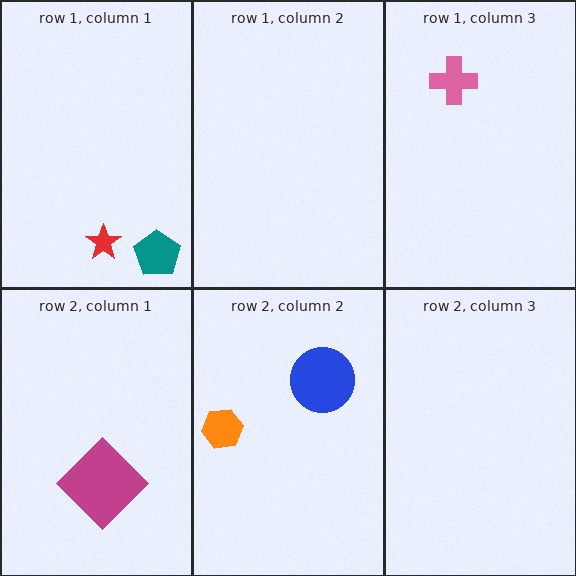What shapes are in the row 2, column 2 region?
The yellow rectangle, the orange hexagon, the blue circle.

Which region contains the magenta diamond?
The row 2, column 1 region.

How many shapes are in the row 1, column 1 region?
2.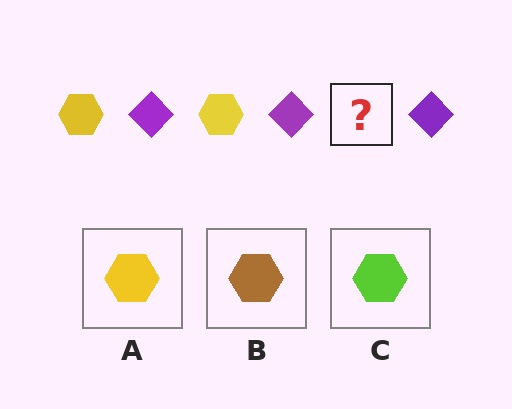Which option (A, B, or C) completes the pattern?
A.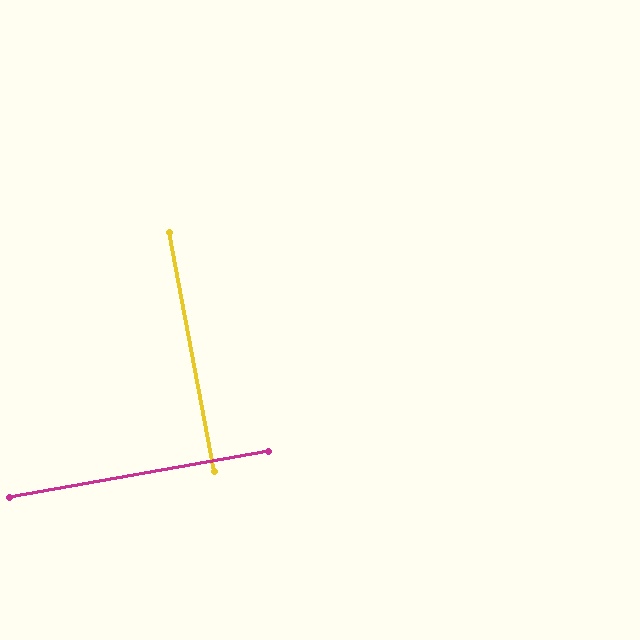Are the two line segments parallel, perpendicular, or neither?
Perpendicular — they meet at approximately 89°.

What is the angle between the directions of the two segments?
Approximately 89 degrees.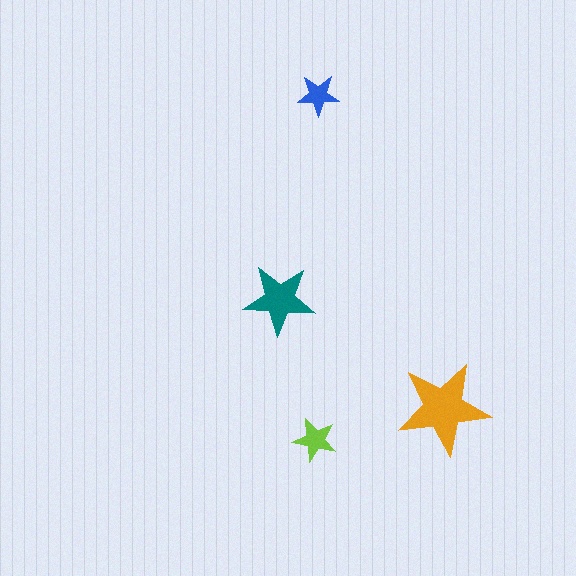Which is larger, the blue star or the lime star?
The lime one.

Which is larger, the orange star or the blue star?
The orange one.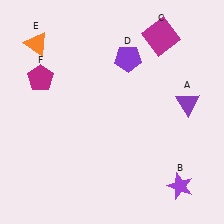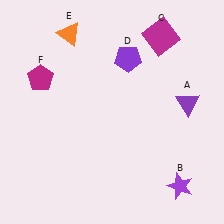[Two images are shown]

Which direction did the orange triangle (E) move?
The orange triangle (E) moved right.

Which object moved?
The orange triangle (E) moved right.